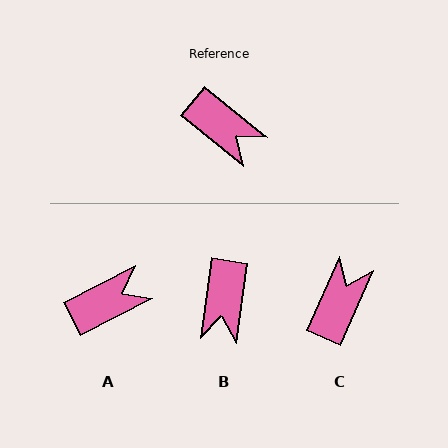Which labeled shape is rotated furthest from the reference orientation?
C, about 105 degrees away.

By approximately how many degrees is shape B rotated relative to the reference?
Approximately 59 degrees clockwise.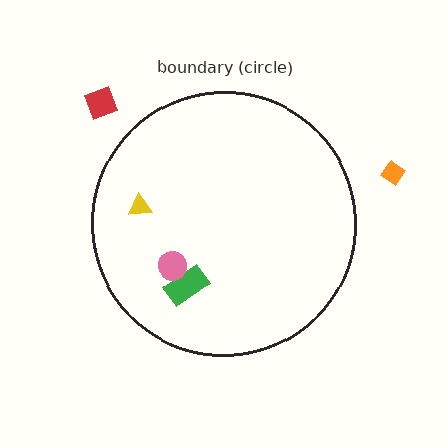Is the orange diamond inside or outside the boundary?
Outside.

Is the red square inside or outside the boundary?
Outside.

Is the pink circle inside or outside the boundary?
Inside.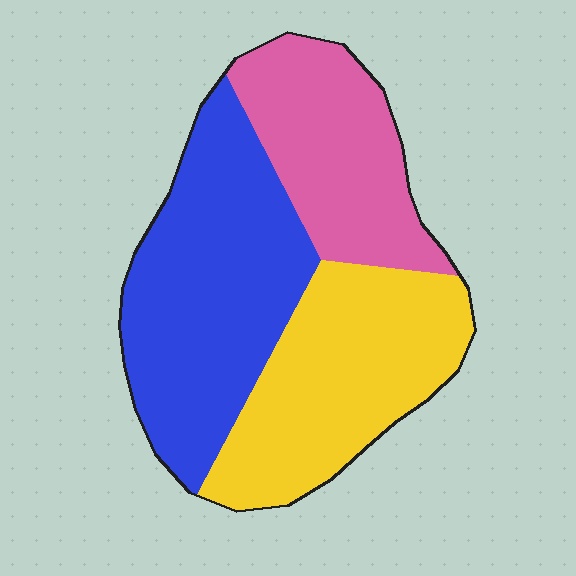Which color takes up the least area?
Pink, at roughly 25%.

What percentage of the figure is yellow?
Yellow takes up between a quarter and a half of the figure.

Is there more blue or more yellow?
Blue.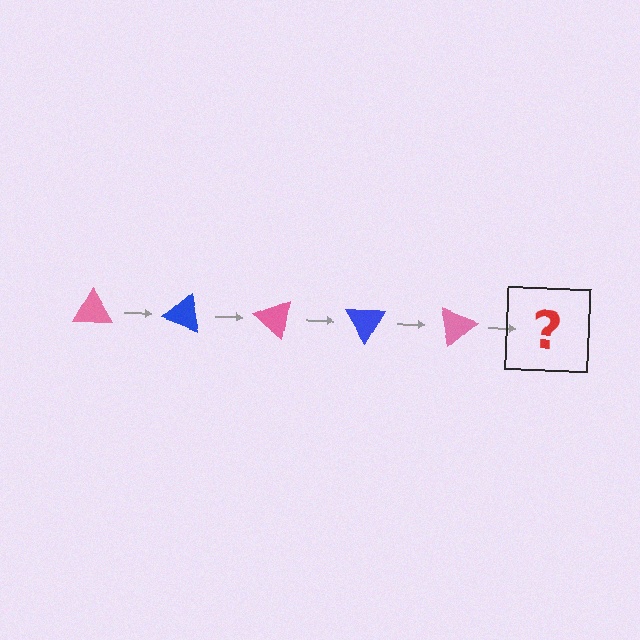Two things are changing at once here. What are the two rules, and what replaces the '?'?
The two rules are that it rotates 20 degrees each step and the color cycles through pink and blue. The '?' should be a blue triangle, rotated 100 degrees from the start.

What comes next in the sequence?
The next element should be a blue triangle, rotated 100 degrees from the start.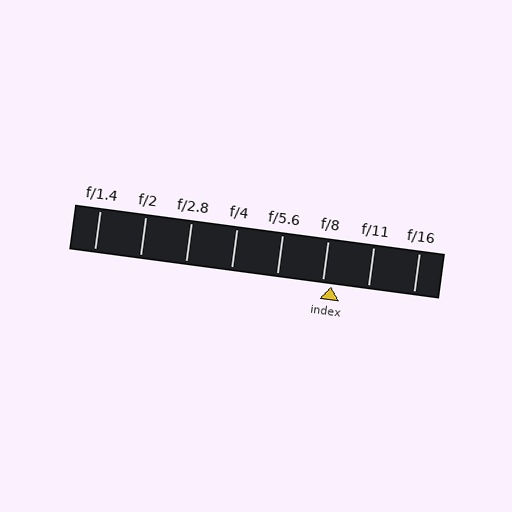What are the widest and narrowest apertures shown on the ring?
The widest aperture shown is f/1.4 and the narrowest is f/16.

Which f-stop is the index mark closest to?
The index mark is closest to f/8.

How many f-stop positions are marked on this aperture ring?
There are 8 f-stop positions marked.